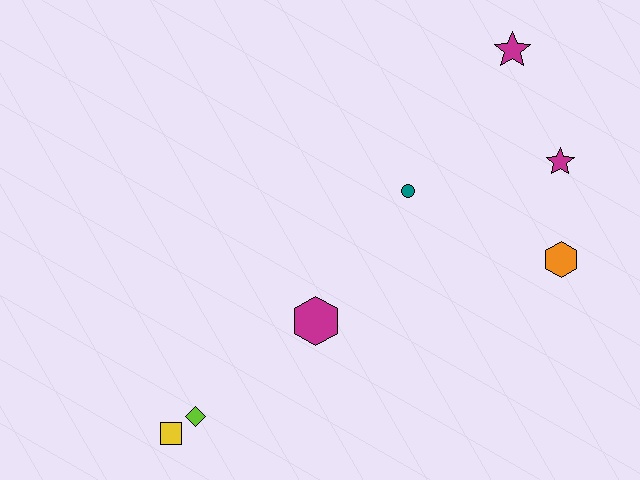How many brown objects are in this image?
There are no brown objects.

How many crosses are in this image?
There are no crosses.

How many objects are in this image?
There are 7 objects.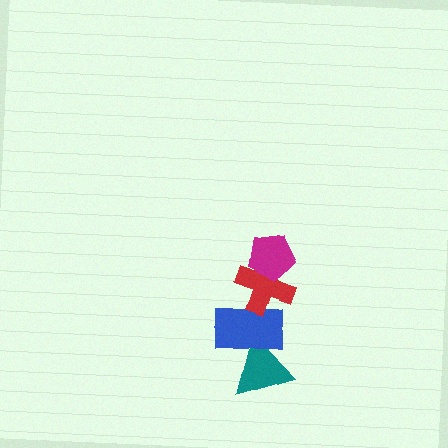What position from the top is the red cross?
The red cross is 2nd from the top.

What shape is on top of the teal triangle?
The blue rectangle is on top of the teal triangle.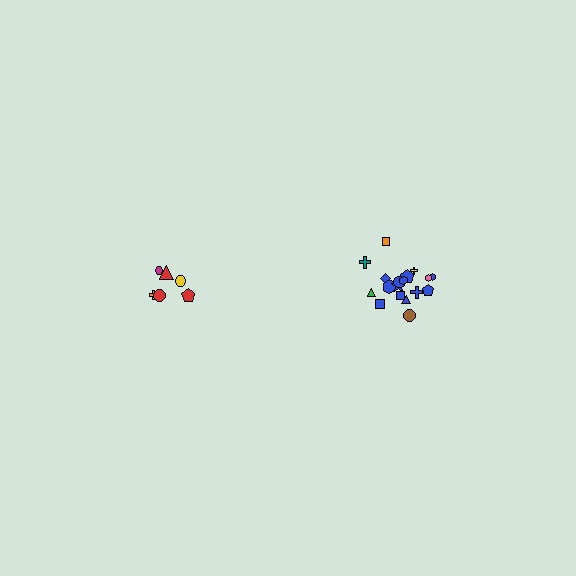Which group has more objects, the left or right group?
The right group.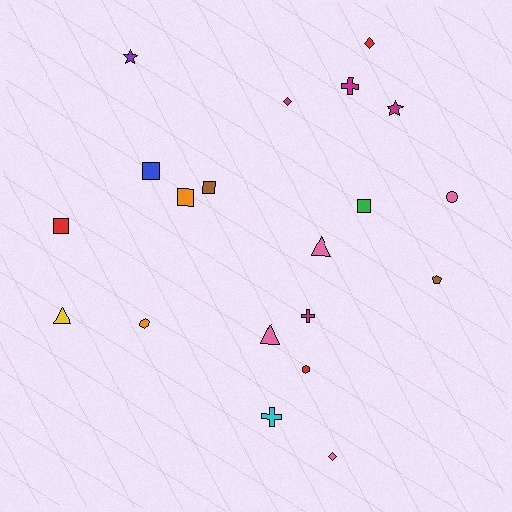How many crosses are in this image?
There are 3 crosses.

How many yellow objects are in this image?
There is 1 yellow object.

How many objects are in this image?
There are 20 objects.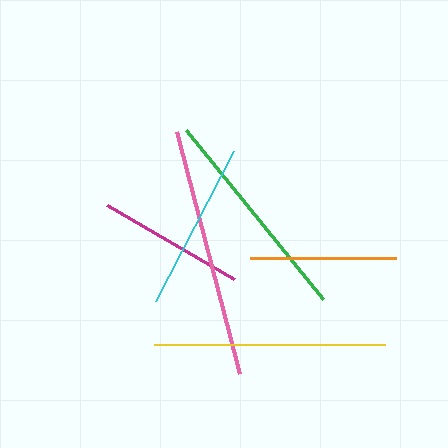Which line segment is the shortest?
The orange line is the shortest at approximately 146 pixels.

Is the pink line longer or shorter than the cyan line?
The pink line is longer than the cyan line.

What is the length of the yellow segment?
The yellow segment is approximately 231 pixels long.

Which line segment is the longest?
The pink line is the longest at approximately 250 pixels.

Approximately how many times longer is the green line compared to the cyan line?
The green line is approximately 1.3 times the length of the cyan line.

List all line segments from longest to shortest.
From longest to shortest: pink, yellow, green, cyan, magenta, orange.